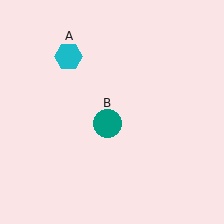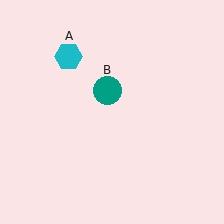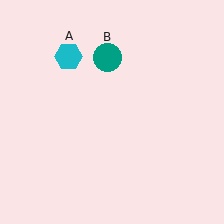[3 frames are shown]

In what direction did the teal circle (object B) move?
The teal circle (object B) moved up.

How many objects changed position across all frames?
1 object changed position: teal circle (object B).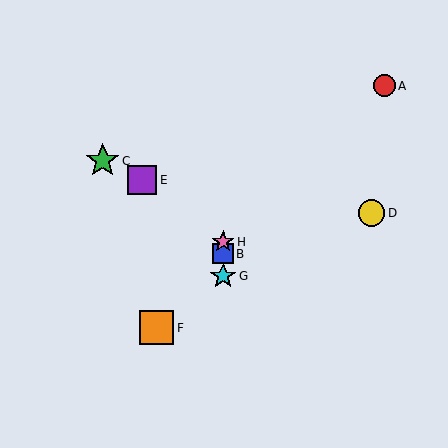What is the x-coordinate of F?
Object F is at x≈157.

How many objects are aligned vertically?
3 objects (B, G, H) are aligned vertically.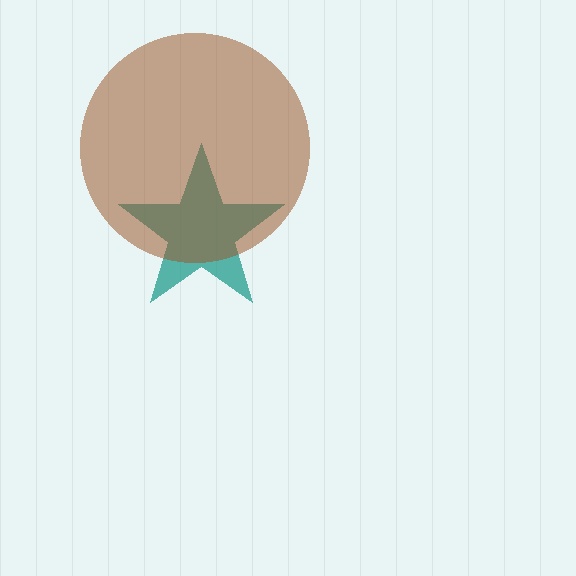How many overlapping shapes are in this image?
There are 2 overlapping shapes in the image.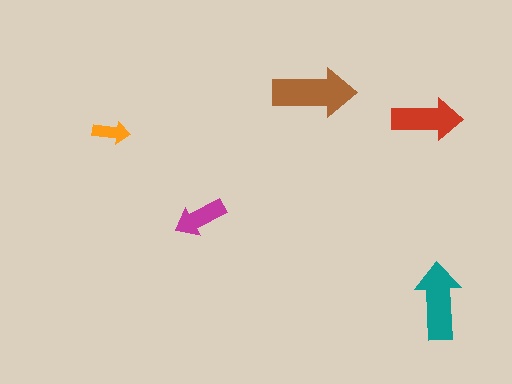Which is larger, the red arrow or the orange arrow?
The red one.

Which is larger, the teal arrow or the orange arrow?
The teal one.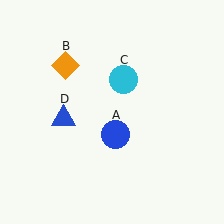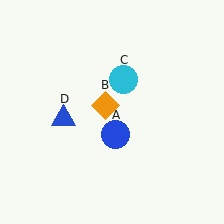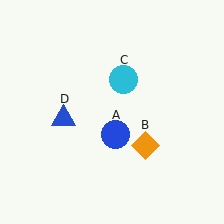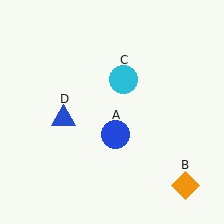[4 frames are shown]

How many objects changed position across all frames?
1 object changed position: orange diamond (object B).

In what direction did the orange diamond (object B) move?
The orange diamond (object B) moved down and to the right.